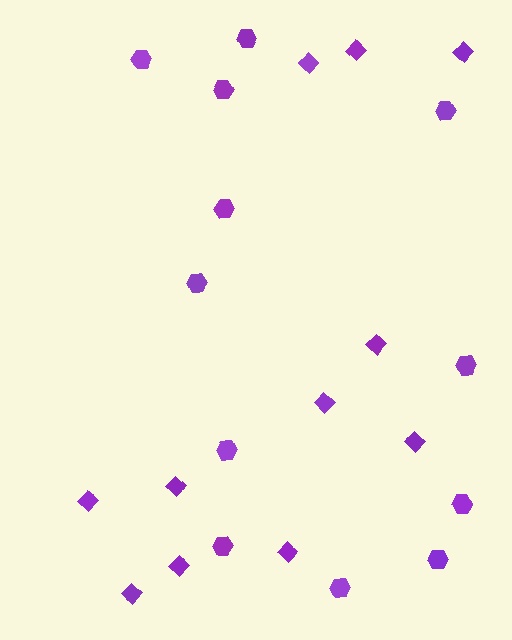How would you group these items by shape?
There are 2 groups: one group of hexagons (12) and one group of diamonds (11).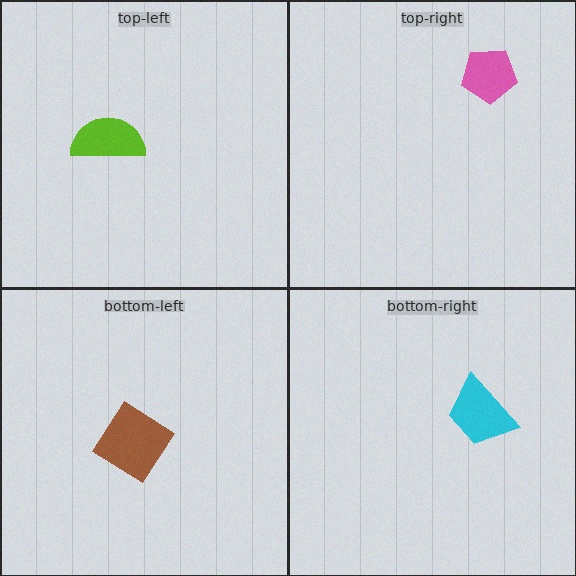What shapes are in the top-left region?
The lime semicircle.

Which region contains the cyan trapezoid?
The bottom-right region.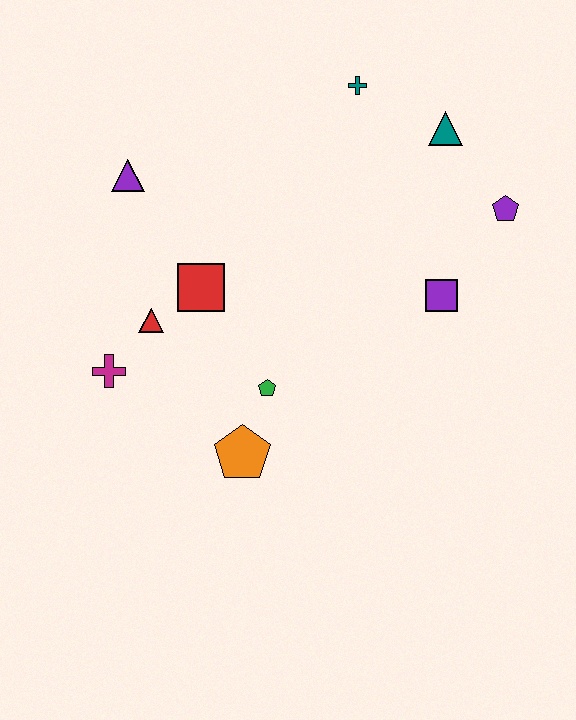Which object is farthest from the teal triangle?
The magenta cross is farthest from the teal triangle.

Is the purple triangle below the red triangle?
No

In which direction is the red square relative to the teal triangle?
The red square is to the left of the teal triangle.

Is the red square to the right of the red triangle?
Yes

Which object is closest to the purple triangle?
The red square is closest to the purple triangle.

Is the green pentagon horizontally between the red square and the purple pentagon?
Yes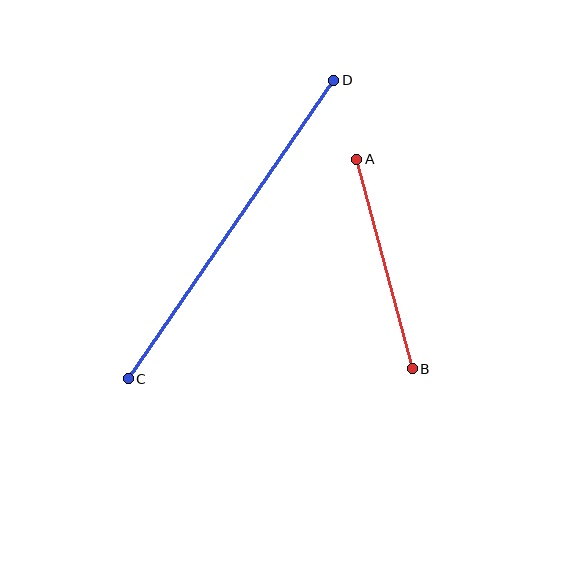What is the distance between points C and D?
The distance is approximately 362 pixels.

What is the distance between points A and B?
The distance is approximately 217 pixels.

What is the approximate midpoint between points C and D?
The midpoint is at approximately (231, 229) pixels.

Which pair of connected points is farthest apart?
Points C and D are farthest apart.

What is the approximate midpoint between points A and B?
The midpoint is at approximately (384, 264) pixels.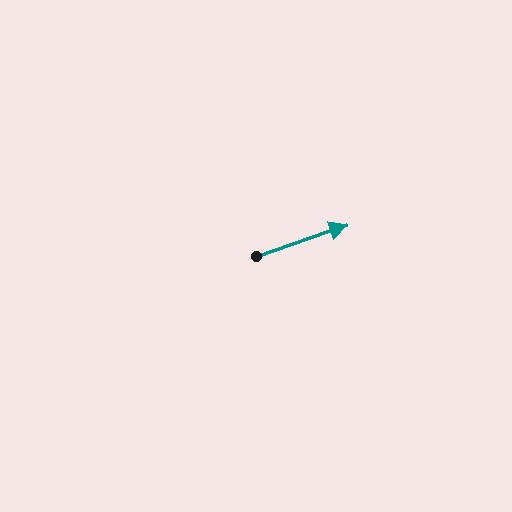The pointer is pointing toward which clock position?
Roughly 2 o'clock.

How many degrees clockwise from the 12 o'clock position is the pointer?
Approximately 71 degrees.